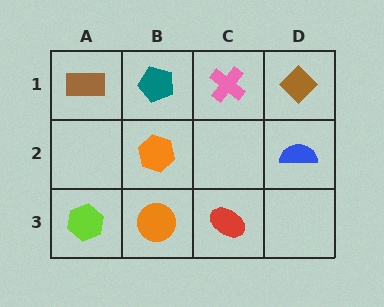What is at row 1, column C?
A pink cross.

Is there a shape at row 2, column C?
No, that cell is empty.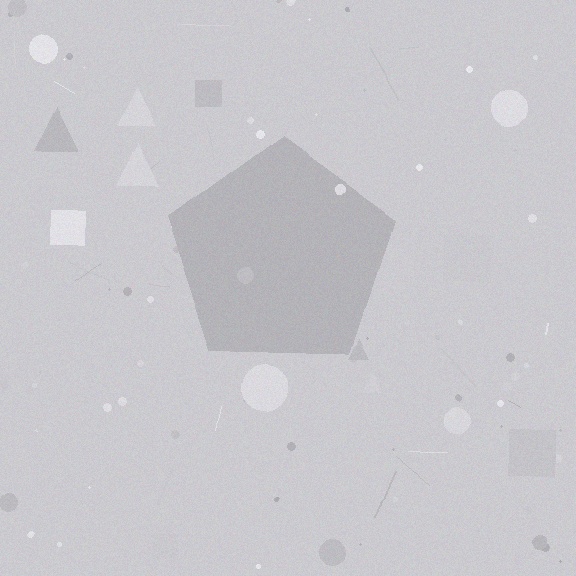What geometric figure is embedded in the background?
A pentagon is embedded in the background.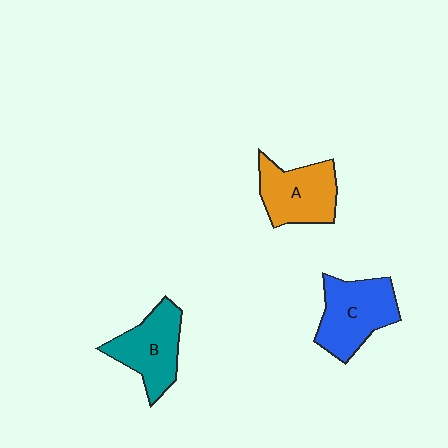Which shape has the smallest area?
Shape B (teal).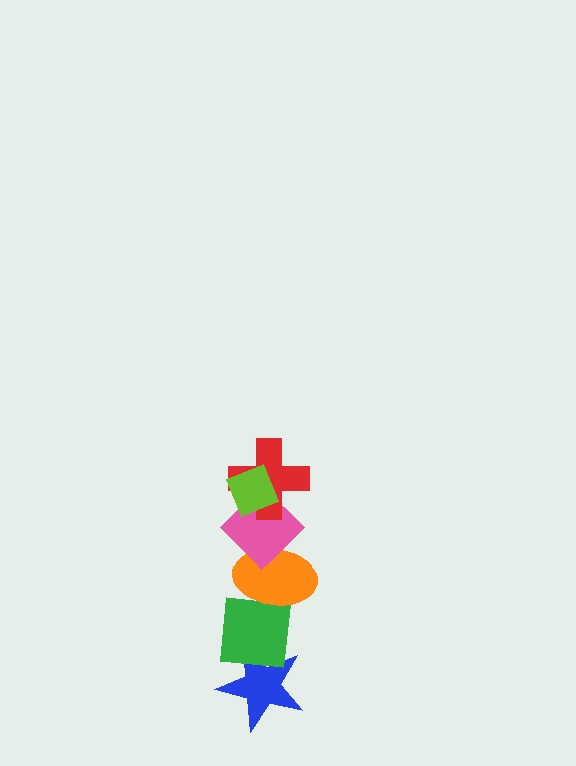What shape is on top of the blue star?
The green square is on top of the blue star.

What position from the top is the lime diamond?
The lime diamond is 1st from the top.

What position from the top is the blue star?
The blue star is 6th from the top.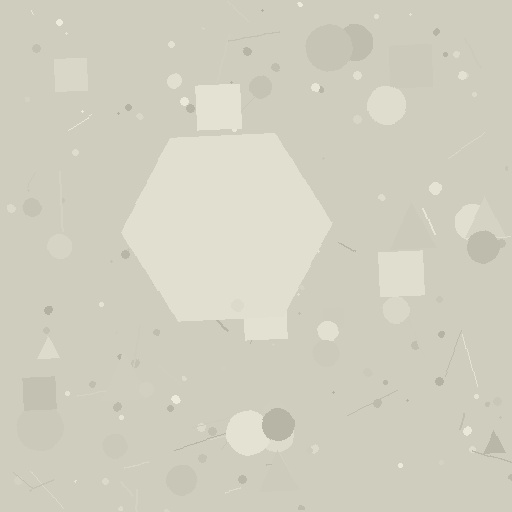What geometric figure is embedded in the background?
A hexagon is embedded in the background.